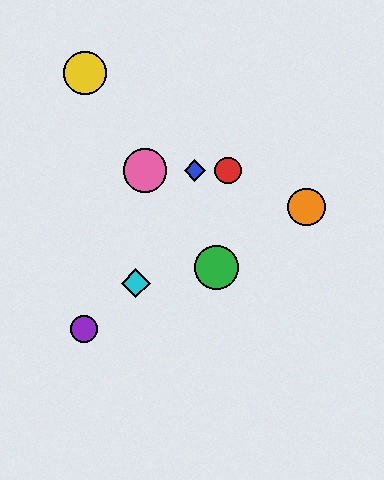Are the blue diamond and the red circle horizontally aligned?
Yes, both are at y≈171.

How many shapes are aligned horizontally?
3 shapes (the red circle, the blue diamond, the pink circle) are aligned horizontally.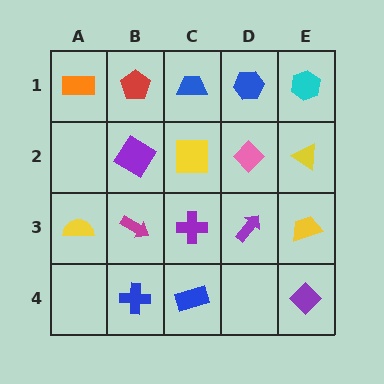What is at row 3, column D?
A purple arrow.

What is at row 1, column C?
A blue trapezoid.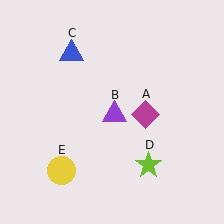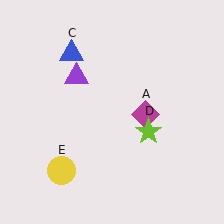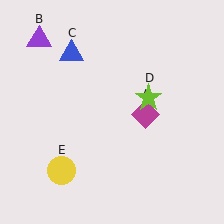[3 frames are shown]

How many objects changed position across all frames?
2 objects changed position: purple triangle (object B), lime star (object D).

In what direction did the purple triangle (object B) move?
The purple triangle (object B) moved up and to the left.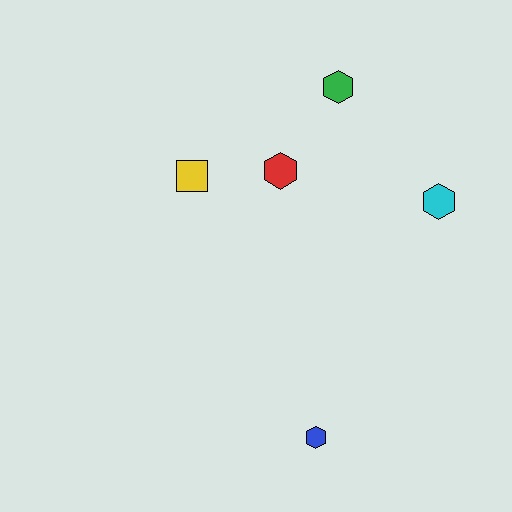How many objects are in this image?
There are 5 objects.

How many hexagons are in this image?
There are 4 hexagons.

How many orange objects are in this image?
There are no orange objects.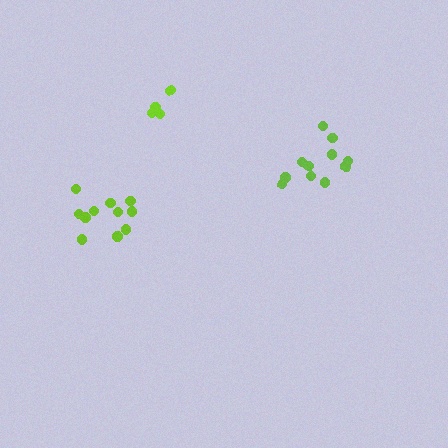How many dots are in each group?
Group 1: 11 dots, Group 2: 11 dots, Group 3: 5 dots (27 total).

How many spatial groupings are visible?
There are 3 spatial groupings.